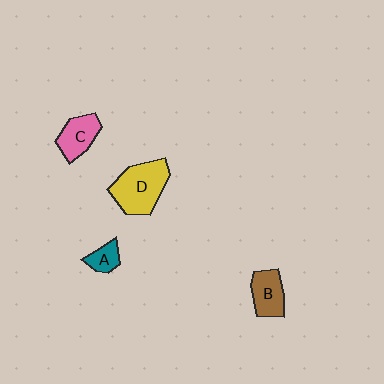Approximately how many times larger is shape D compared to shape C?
Approximately 1.7 times.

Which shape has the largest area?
Shape D (yellow).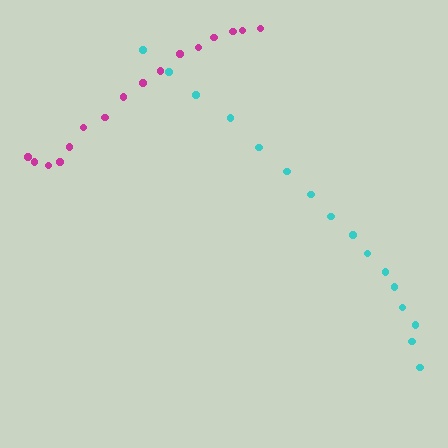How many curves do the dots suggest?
There are 2 distinct paths.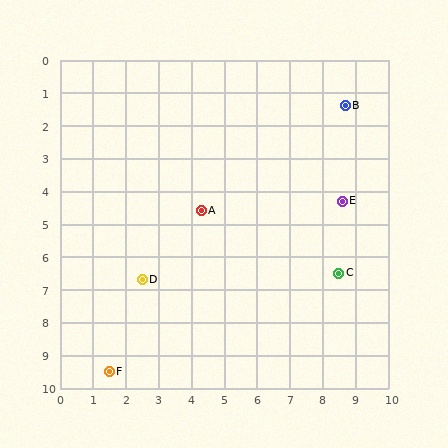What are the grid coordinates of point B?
Point B is at approximately (8.7, 1.4).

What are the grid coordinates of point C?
Point C is at approximately (8.5, 6.5).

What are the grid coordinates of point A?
Point A is at approximately (4.3, 4.6).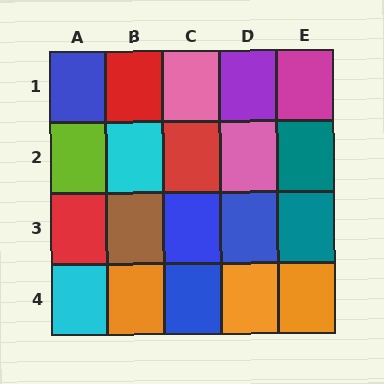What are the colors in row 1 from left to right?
Blue, red, pink, purple, magenta.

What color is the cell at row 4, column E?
Orange.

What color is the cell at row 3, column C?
Blue.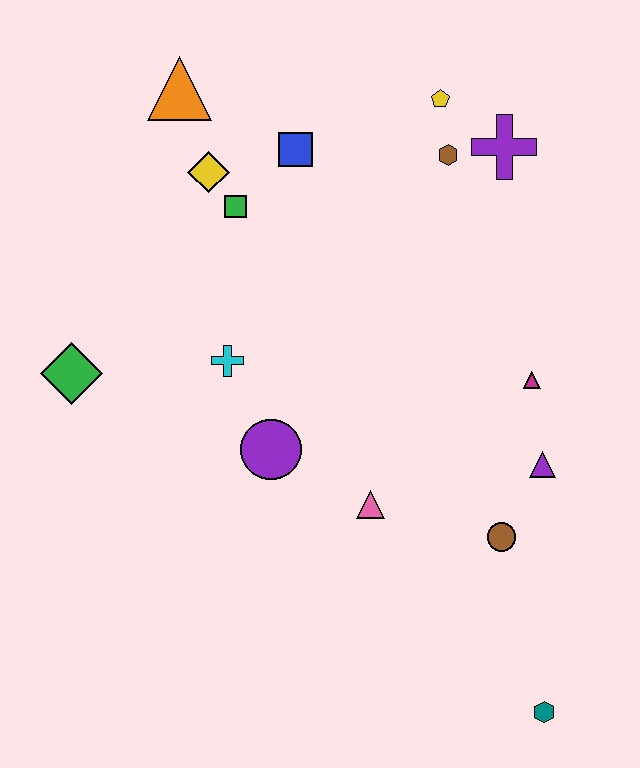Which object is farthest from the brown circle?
The orange triangle is farthest from the brown circle.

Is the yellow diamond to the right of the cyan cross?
No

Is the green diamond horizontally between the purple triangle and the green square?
No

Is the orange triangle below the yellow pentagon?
No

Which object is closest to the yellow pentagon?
The brown hexagon is closest to the yellow pentagon.